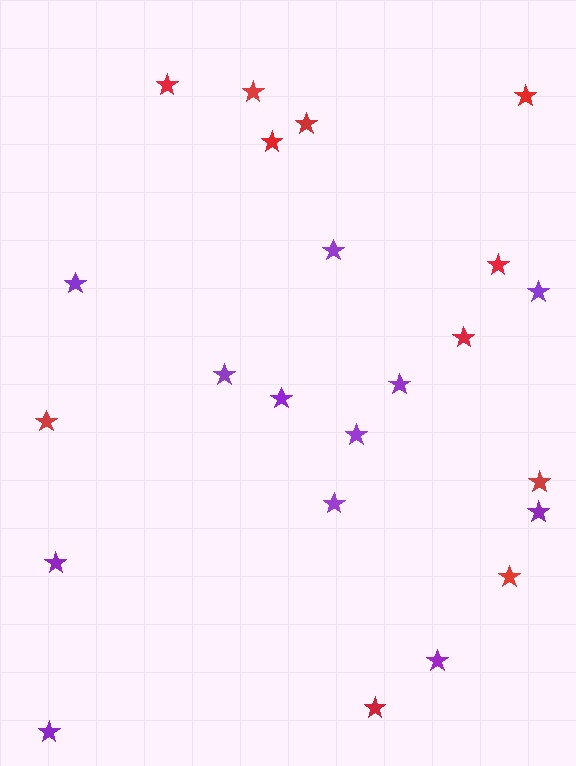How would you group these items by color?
There are 2 groups: one group of red stars (11) and one group of purple stars (12).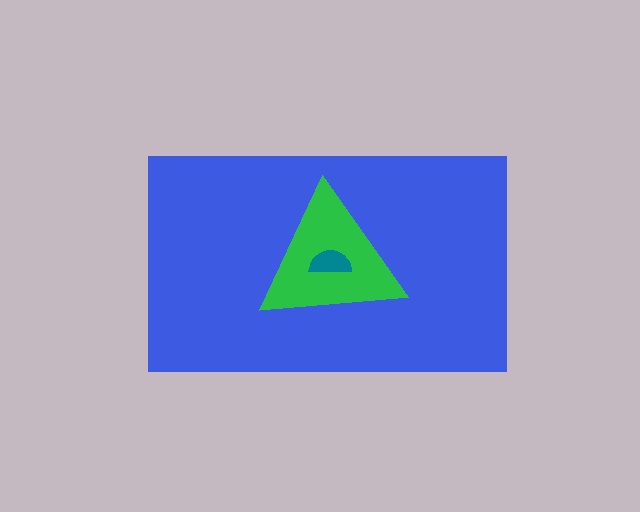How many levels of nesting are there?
3.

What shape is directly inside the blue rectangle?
The green triangle.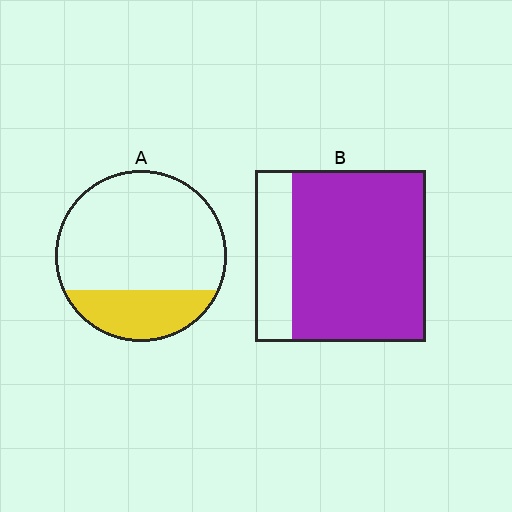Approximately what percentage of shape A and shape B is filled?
A is approximately 25% and B is approximately 80%.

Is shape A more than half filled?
No.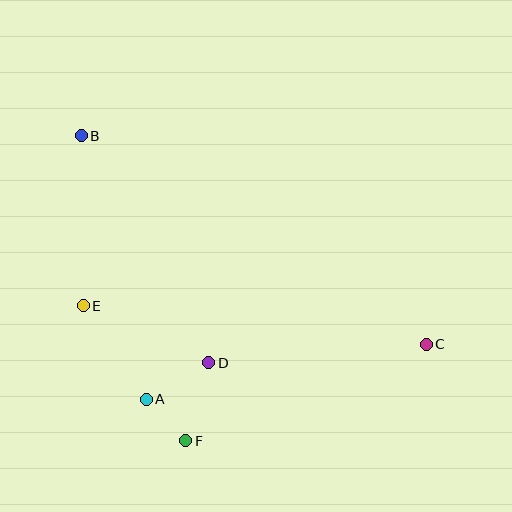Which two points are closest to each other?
Points A and F are closest to each other.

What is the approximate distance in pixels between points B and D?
The distance between B and D is approximately 261 pixels.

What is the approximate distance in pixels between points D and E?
The distance between D and E is approximately 138 pixels.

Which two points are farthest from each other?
Points B and C are farthest from each other.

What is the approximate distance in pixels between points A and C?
The distance between A and C is approximately 285 pixels.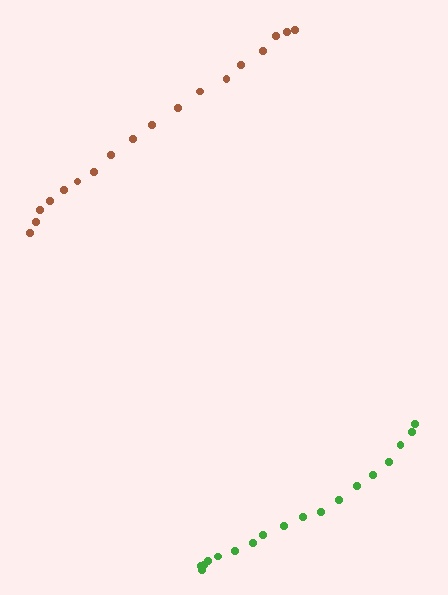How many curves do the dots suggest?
There are 2 distinct paths.